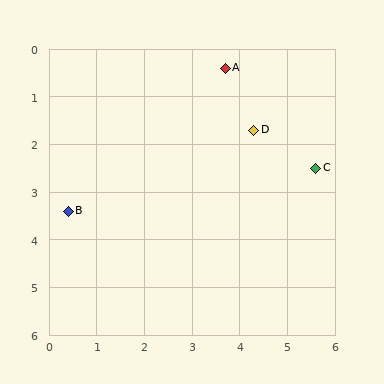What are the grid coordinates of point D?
Point D is at approximately (4.3, 1.7).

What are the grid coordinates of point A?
Point A is at approximately (3.7, 0.4).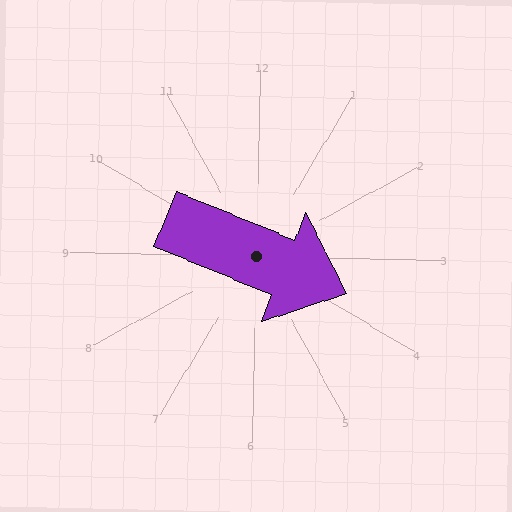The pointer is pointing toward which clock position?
Roughly 4 o'clock.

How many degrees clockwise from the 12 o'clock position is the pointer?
Approximately 111 degrees.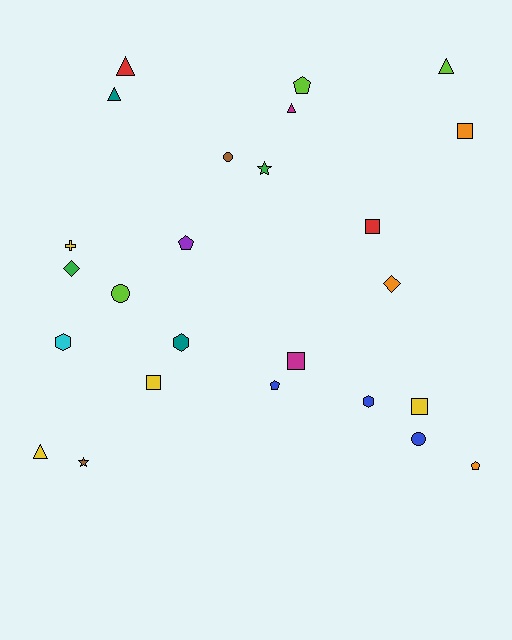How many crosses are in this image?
There is 1 cross.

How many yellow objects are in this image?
There are 4 yellow objects.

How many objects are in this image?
There are 25 objects.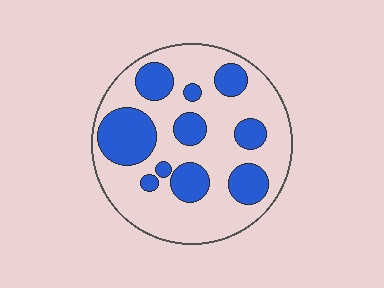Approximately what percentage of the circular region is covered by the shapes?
Approximately 30%.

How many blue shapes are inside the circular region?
10.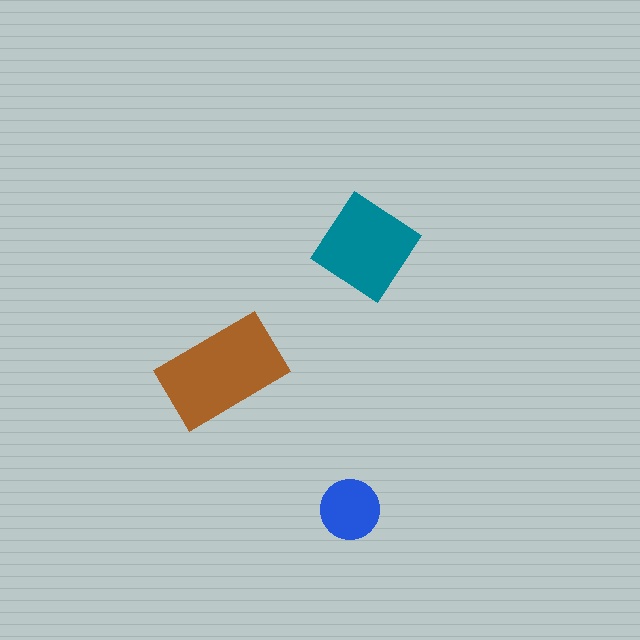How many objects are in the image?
There are 3 objects in the image.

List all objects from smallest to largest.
The blue circle, the teal diamond, the brown rectangle.